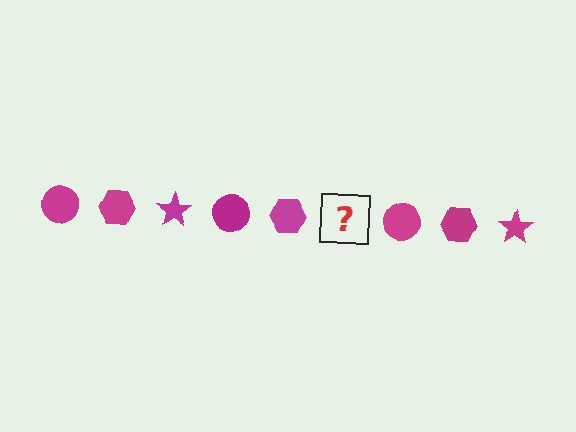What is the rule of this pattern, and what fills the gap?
The rule is that the pattern cycles through circle, hexagon, star shapes in magenta. The gap should be filled with a magenta star.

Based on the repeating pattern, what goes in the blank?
The blank should be a magenta star.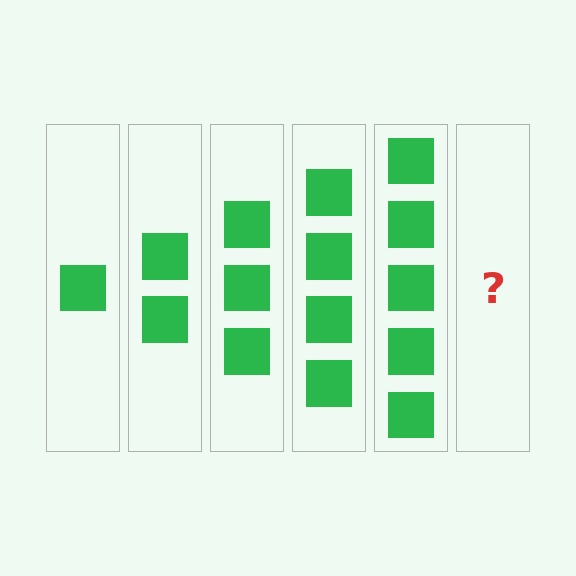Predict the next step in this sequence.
The next step is 6 squares.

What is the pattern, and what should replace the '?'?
The pattern is that each step adds one more square. The '?' should be 6 squares.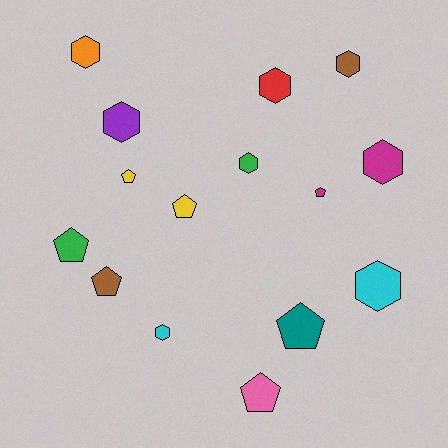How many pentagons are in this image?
There are 7 pentagons.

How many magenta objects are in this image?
There are 2 magenta objects.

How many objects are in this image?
There are 15 objects.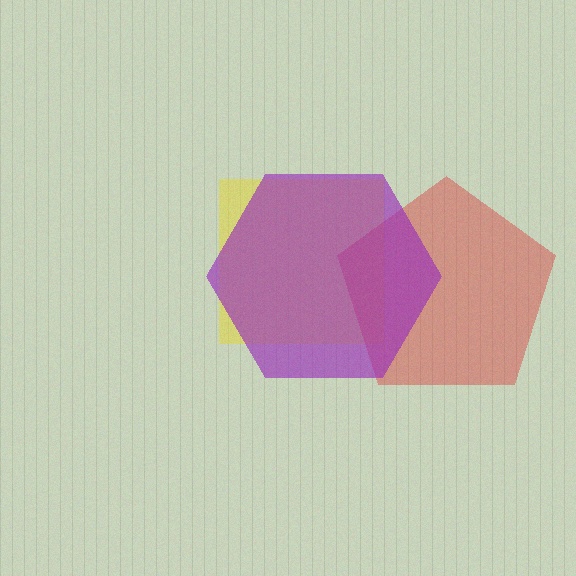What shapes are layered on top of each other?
The layered shapes are: a yellow square, a red pentagon, a purple hexagon.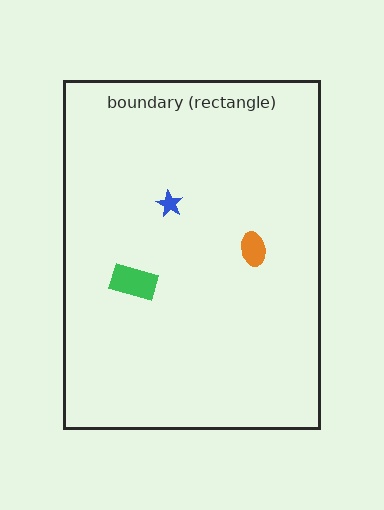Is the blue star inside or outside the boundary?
Inside.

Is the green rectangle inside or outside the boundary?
Inside.